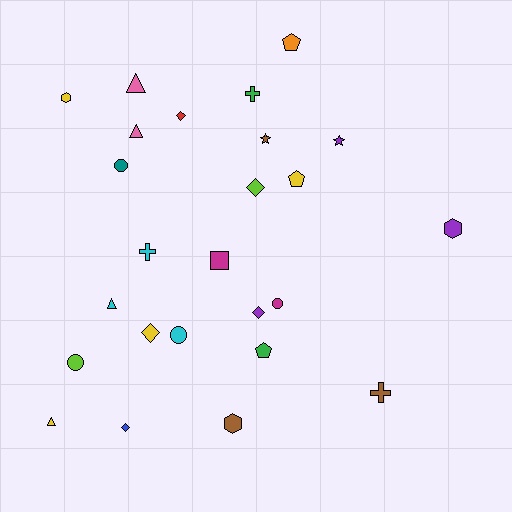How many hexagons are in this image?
There are 3 hexagons.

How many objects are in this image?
There are 25 objects.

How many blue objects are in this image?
There is 1 blue object.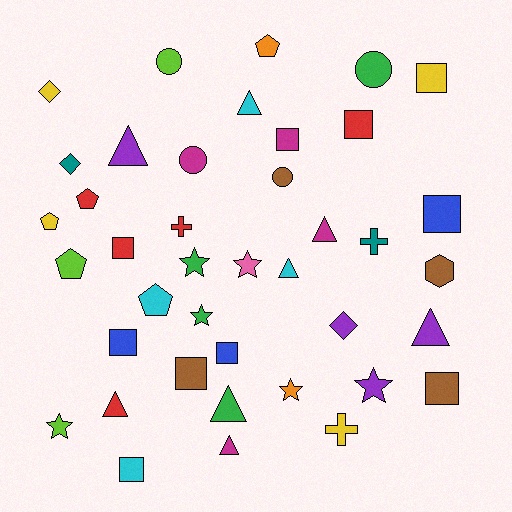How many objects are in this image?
There are 40 objects.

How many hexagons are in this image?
There is 1 hexagon.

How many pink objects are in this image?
There is 1 pink object.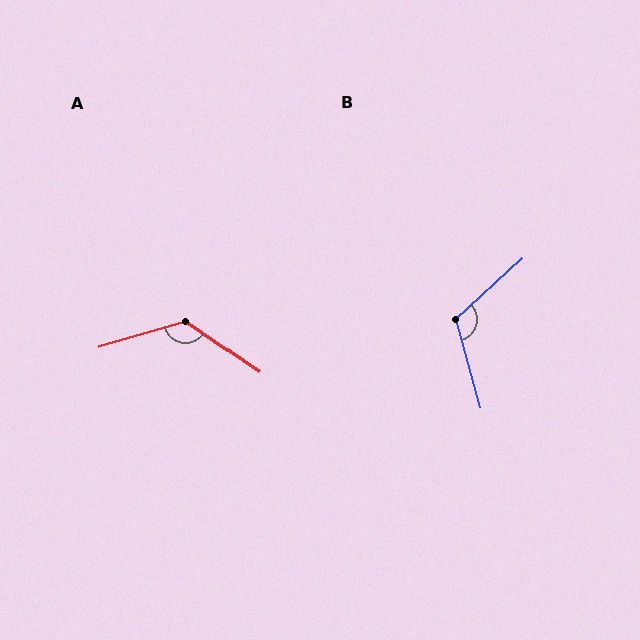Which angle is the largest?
A, at approximately 129 degrees.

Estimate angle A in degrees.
Approximately 129 degrees.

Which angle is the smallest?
B, at approximately 117 degrees.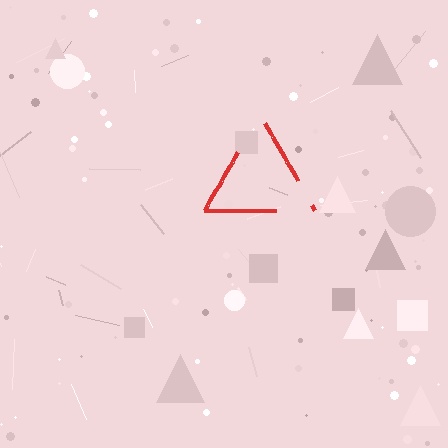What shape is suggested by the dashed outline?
The dashed outline suggests a triangle.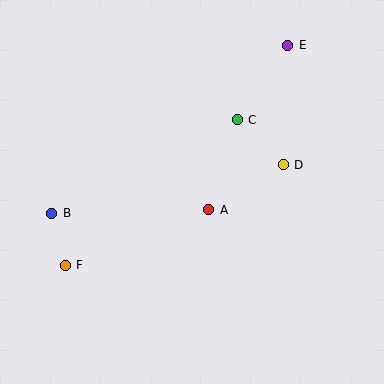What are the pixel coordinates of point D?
Point D is at (283, 165).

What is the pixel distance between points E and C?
The distance between E and C is 90 pixels.